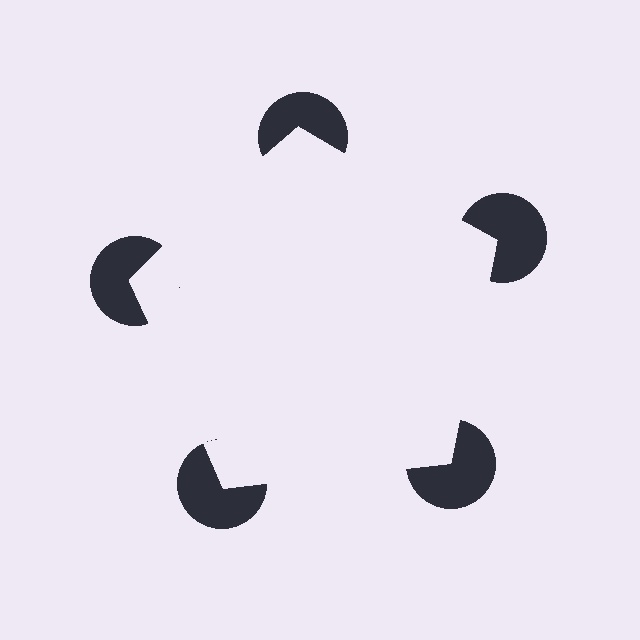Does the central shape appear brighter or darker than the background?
It typically appears slightly brighter than the background, even though no actual brightness change is drawn.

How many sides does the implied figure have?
5 sides.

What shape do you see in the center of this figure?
An illusory pentagon — its edges are inferred from the aligned wedge cuts in the pac-man discs, not physically drawn.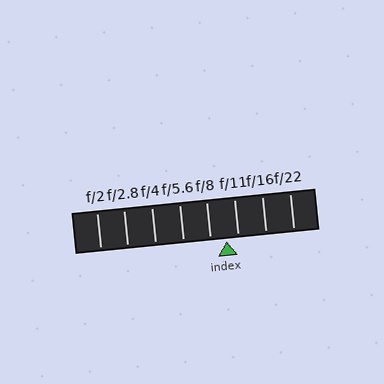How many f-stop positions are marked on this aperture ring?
There are 8 f-stop positions marked.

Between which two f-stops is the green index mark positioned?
The index mark is between f/8 and f/11.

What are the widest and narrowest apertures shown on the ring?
The widest aperture shown is f/2 and the narrowest is f/22.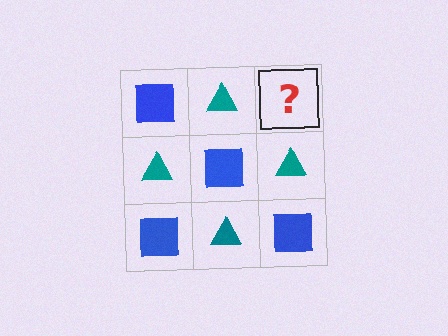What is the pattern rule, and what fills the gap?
The rule is that it alternates blue square and teal triangle in a checkerboard pattern. The gap should be filled with a blue square.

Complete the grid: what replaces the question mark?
The question mark should be replaced with a blue square.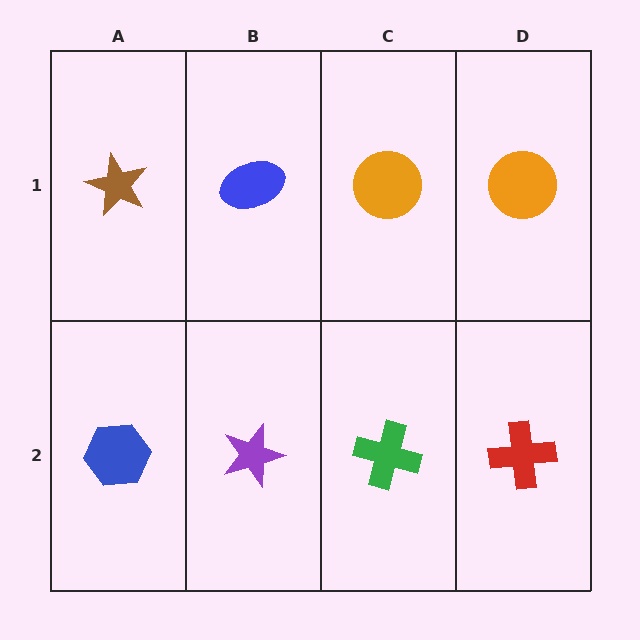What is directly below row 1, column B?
A purple star.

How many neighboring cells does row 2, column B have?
3.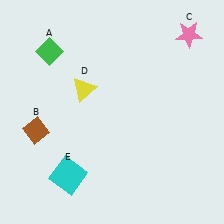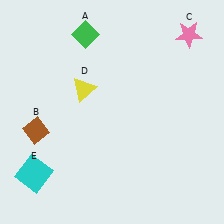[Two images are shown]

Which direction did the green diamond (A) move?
The green diamond (A) moved right.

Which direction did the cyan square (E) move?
The cyan square (E) moved left.